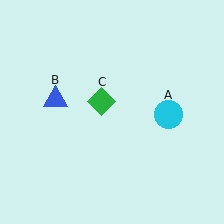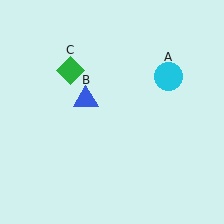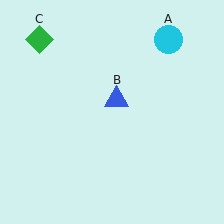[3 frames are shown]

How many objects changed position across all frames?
3 objects changed position: cyan circle (object A), blue triangle (object B), green diamond (object C).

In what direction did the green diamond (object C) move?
The green diamond (object C) moved up and to the left.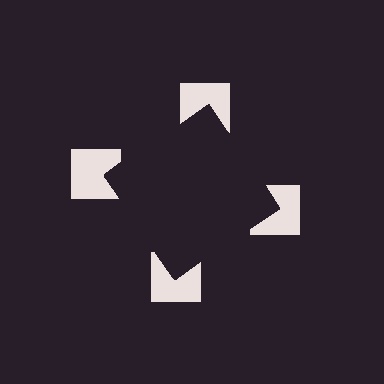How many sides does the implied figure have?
4 sides.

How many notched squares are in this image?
There are 4 — one at each vertex of the illusory square.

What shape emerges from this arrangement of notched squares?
An illusory square — its edges are inferred from the aligned wedge cuts in the notched squares, not physically drawn.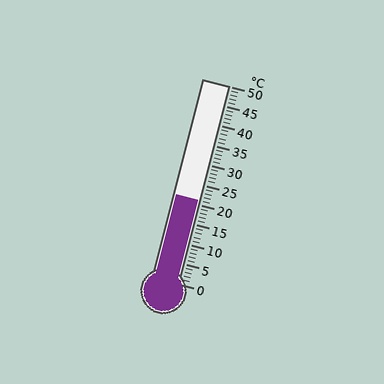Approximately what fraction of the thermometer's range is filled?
The thermometer is filled to approximately 40% of its range.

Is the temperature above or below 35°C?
The temperature is below 35°C.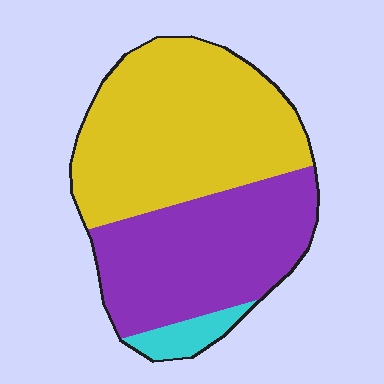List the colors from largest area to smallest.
From largest to smallest: yellow, purple, cyan.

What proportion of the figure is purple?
Purple covers about 40% of the figure.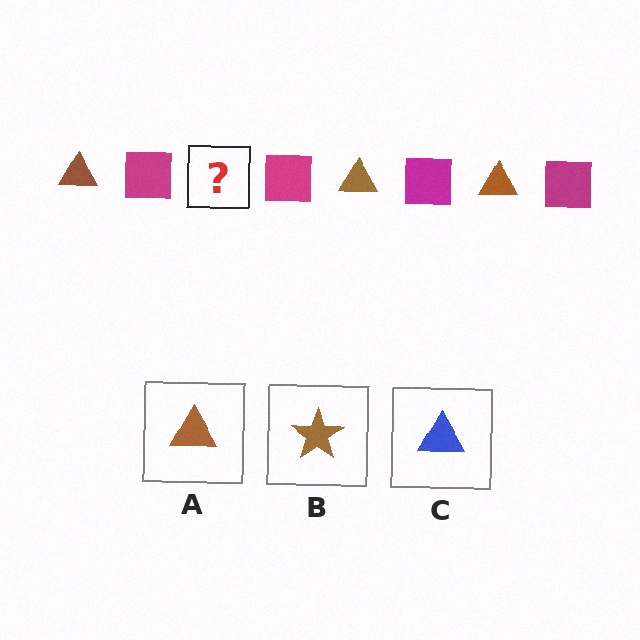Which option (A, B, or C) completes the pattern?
A.